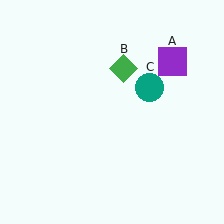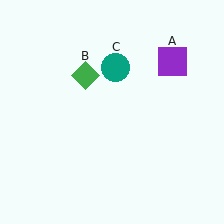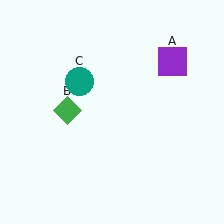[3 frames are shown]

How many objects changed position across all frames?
2 objects changed position: green diamond (object B), teal circle (object C).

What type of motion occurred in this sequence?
The green diamond (object B), teal circle (object C) rotated counterclockwise around the center of the scene.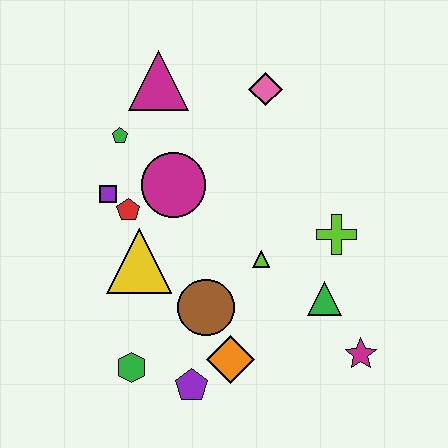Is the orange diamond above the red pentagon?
No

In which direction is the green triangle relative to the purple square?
The green triangle is to the right of the purple square.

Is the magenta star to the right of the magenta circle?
Yes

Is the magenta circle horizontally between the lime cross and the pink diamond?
No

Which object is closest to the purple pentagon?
The orange diamond is closest to the purple pentagon.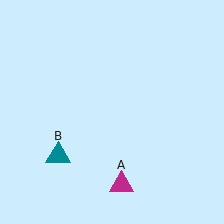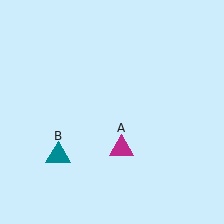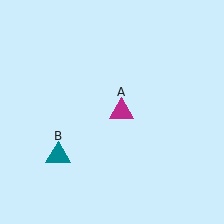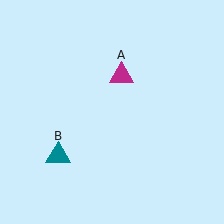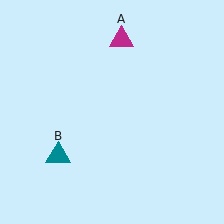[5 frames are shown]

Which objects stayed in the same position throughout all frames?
Teal triangle (object B) remained stationary.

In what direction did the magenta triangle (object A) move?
The magenta triangle (object A) moved up.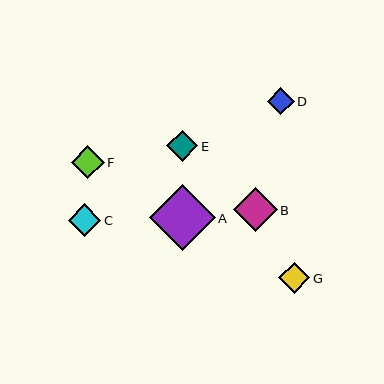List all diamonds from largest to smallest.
From largest to smallest: A, B, F, C, E, G, D.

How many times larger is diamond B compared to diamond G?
Diamond B is approximately 1.4 times the size of diamond G.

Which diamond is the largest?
Diamond A is the largest with a size of approximately 66 pixels.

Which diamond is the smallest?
Diamond D is the smallest with a size of approximately 27 pixels.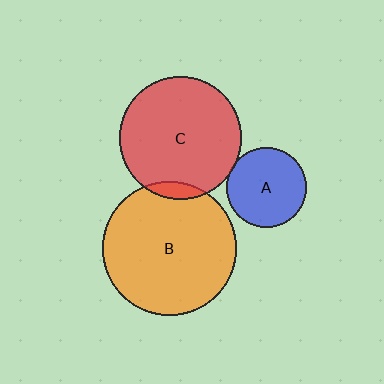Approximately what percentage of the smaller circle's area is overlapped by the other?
Approximately 5%.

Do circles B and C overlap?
Yes.